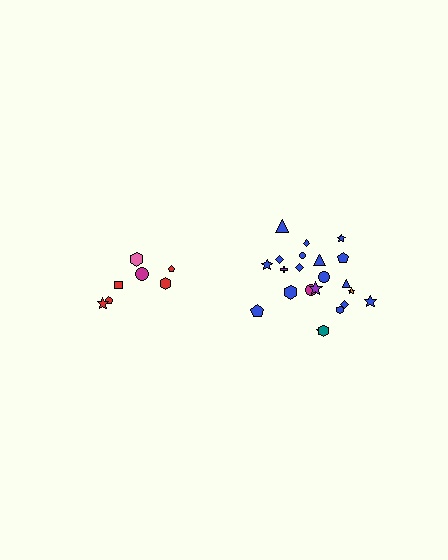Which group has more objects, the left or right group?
The right group.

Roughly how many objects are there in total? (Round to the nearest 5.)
Roughly 30 objects in total.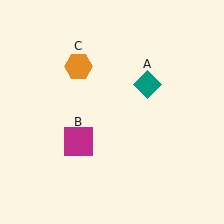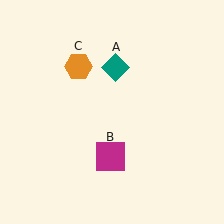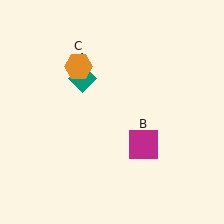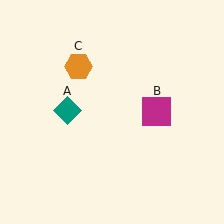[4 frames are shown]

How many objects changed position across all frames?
2 objects changed position: teal diamond (object A), magenta square (object B).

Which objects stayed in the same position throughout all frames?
Orange hexagon (object C) remained stationary.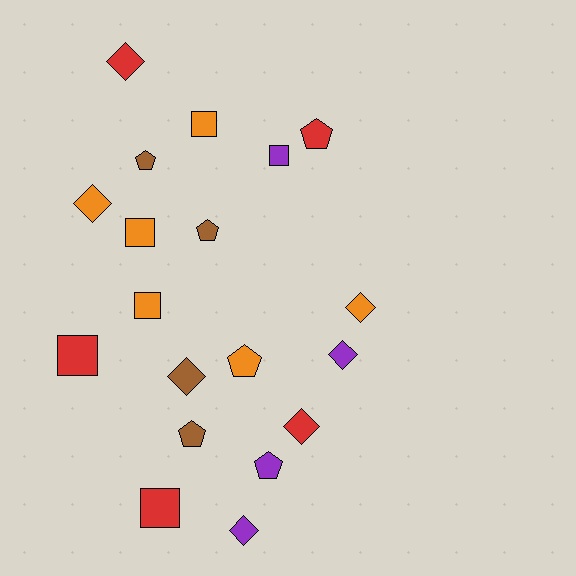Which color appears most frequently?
Orange, with 6 objects.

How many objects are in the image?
There are 19 objects.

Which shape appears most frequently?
Diamond, with 7 objects.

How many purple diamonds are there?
There are 2 purple diamonds.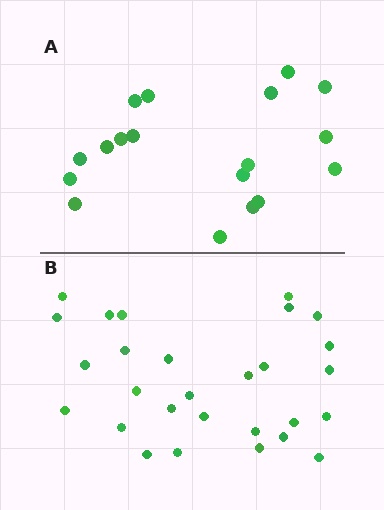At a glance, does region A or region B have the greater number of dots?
Region B (the bottom region) has more dots.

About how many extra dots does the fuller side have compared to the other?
Region B has roughly 10 or so more dots than region A.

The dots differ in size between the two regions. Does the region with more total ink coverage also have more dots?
No. Region A has more total ink coverage because its dots are larger, but region B actually contains more individual dots. Total area can be misleading — the number of items is what matters here.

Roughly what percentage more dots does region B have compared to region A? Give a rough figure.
About 55% more.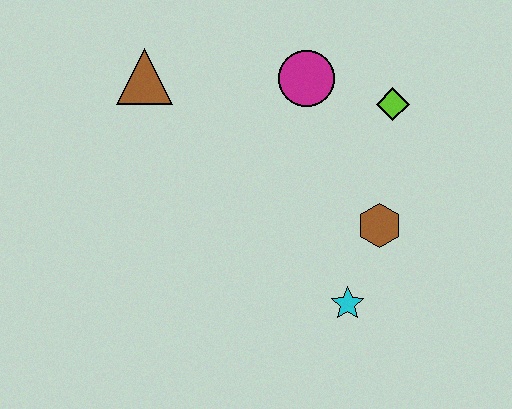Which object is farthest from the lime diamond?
The brown triangle is farthest from the lime diamond.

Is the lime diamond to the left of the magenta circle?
No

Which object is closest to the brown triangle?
The magenta circle is closest to the brown triangle.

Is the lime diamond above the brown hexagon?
Yes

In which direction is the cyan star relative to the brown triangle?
The cyan star is below the brown triangle.